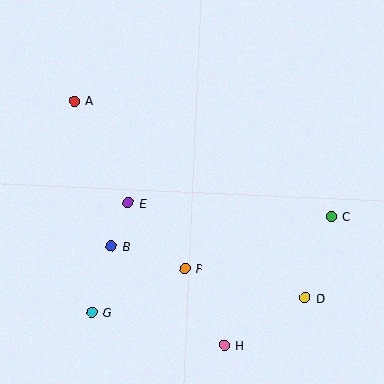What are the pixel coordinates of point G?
Point G is at (92, 313).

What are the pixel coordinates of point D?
Point D is at (305, 298).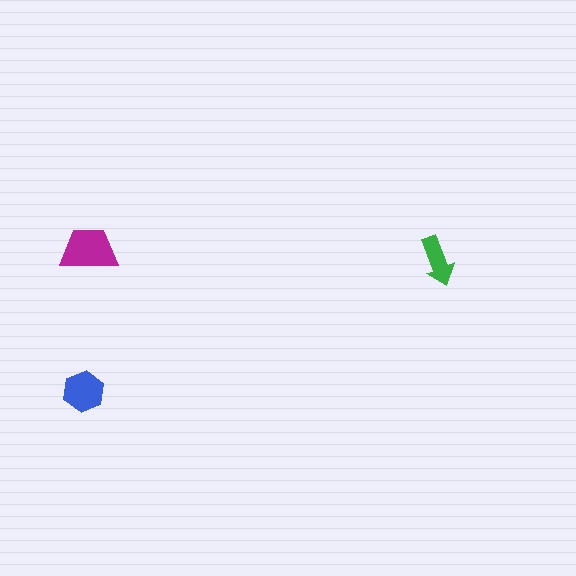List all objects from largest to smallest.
The magenta trapezoid, the blue hexagon, the green arrow.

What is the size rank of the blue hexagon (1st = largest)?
2nd.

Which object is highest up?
The magenta trapezoid is topmost.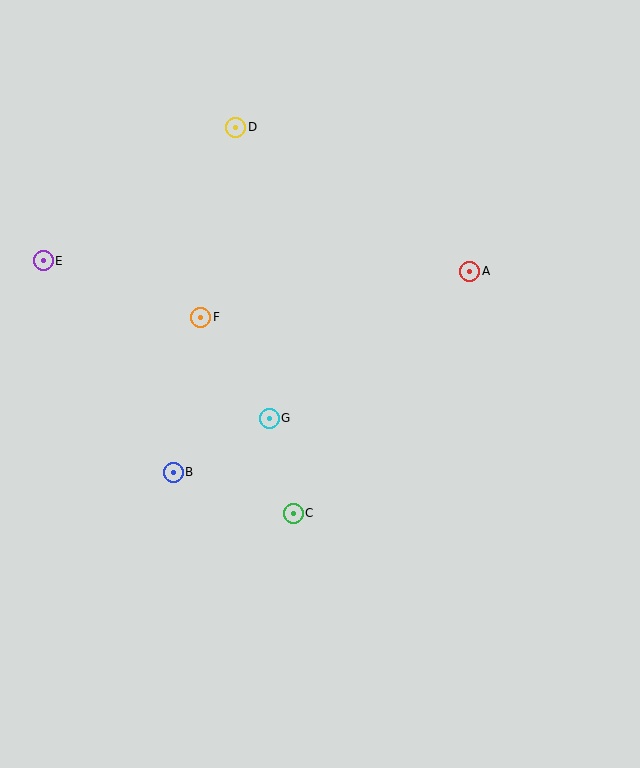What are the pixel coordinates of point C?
Point C is at (293, 513).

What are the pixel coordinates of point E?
Point E is at (43, 261).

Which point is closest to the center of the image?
Point G at (269, 418) is closest to the center.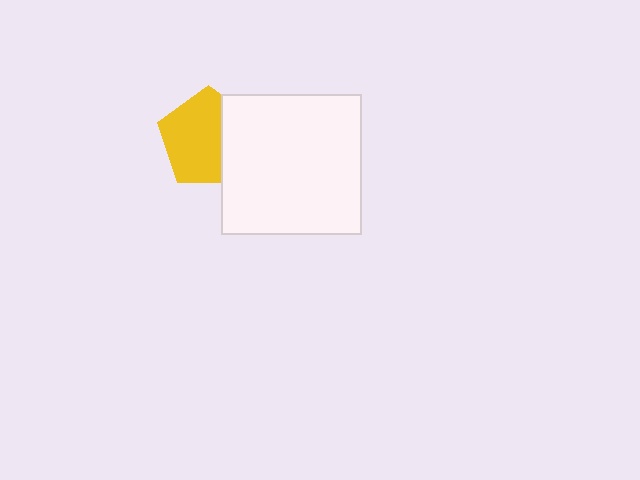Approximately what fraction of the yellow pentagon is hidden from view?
Roughly 33% of the yellow pentagon is hidden behind the white square.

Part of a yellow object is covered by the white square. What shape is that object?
It is a pentagon.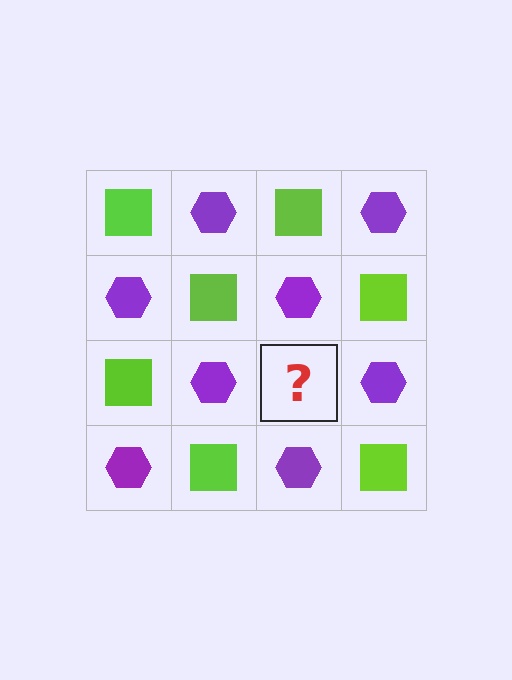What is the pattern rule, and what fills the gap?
The rule is that it alternates lime square and purple hexagon in a checkerboard pattern. The gap should be filled with a lime square.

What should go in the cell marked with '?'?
The missing cell should contain a lime square.